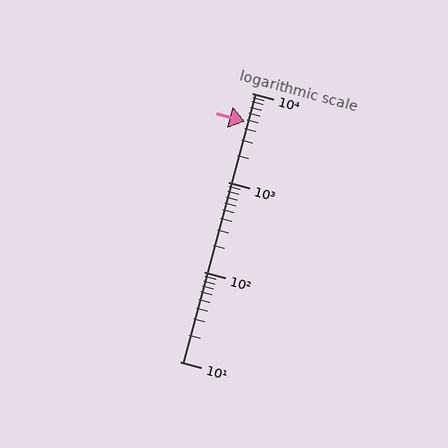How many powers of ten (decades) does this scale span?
The scale spans 3 decades, from 10 to 10000.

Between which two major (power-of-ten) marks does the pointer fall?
The pointer is between 1000 and 10000.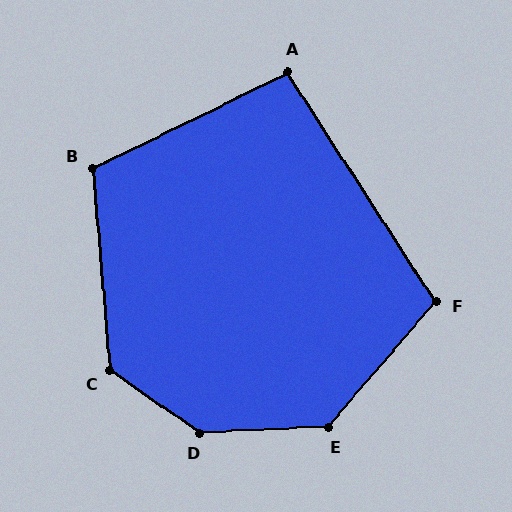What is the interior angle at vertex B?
Approximately 111 degrees (obtuse).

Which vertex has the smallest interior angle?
A, at approximately 97 degrees.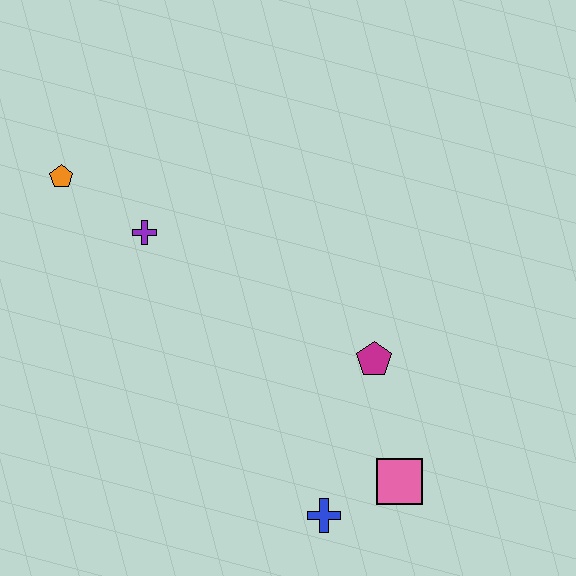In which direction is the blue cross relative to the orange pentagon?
The blue cross is below the orange pentagon.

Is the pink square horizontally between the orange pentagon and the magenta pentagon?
No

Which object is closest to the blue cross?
The pink square is closest to the blue cross.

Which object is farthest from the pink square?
The orange pentagon is farthest from the pink square.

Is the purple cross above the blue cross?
Yes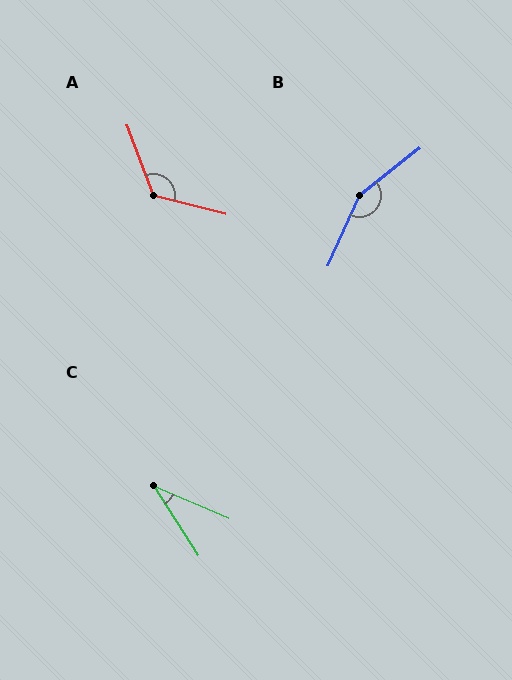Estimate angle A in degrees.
Approximately 125 degrees.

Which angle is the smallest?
C, at approximately 34 degrees.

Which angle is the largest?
B, at approximately 153 degrees.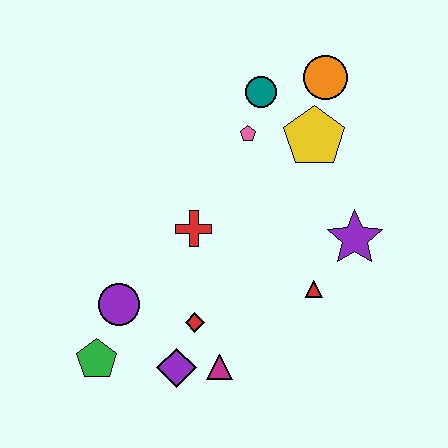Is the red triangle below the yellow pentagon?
Yes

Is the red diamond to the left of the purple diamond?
No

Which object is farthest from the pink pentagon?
The green pentagon is farthest from the pink pentagon.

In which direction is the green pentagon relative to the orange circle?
The green pentagon is below the orange circle.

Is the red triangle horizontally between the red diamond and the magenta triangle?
No